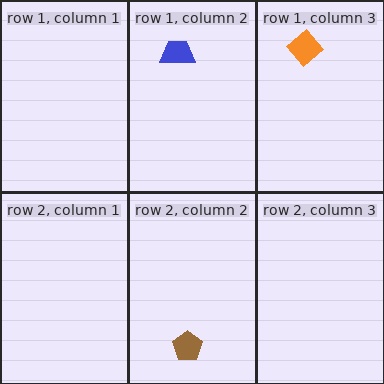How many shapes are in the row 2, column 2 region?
1.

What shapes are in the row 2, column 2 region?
The brown pentagon.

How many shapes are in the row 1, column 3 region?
1.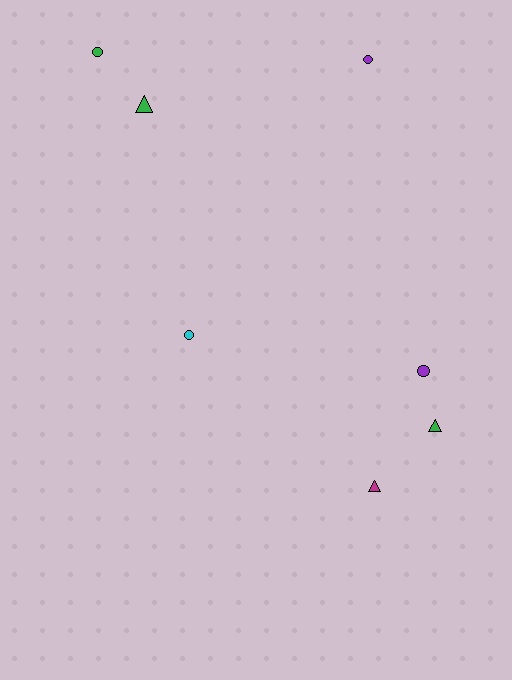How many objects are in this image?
There are 7 objects.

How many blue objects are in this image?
There are no blue objects.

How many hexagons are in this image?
There are no hexagons.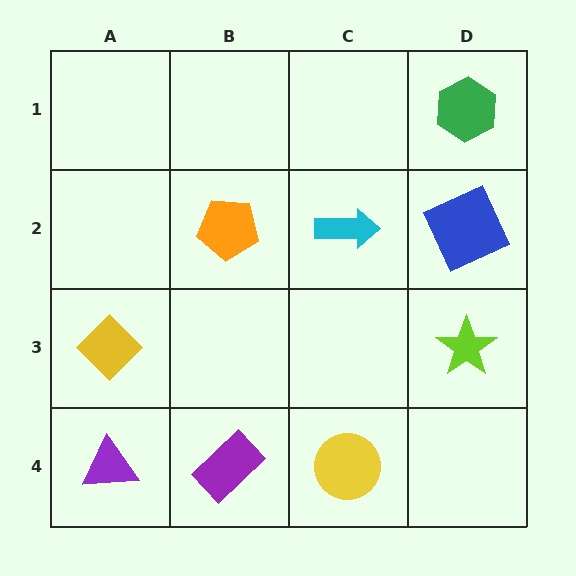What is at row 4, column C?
A yellow circle.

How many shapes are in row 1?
1 shape.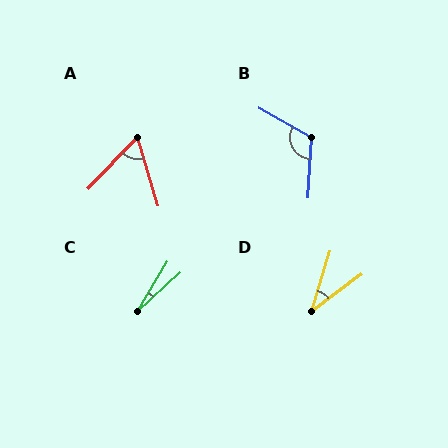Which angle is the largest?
B, at approximately 116 degrees.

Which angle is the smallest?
C, at approximately 16 degrees.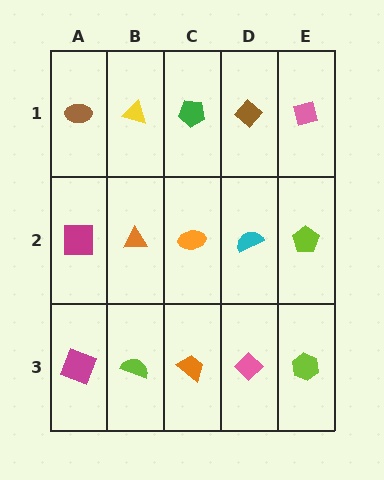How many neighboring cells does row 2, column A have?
3.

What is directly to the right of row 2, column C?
A cyan semicircle.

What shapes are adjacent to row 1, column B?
An orange triangle (row 2, column B), a brown ellipse (row 1, column A), a green pentagon (row 1, column C).